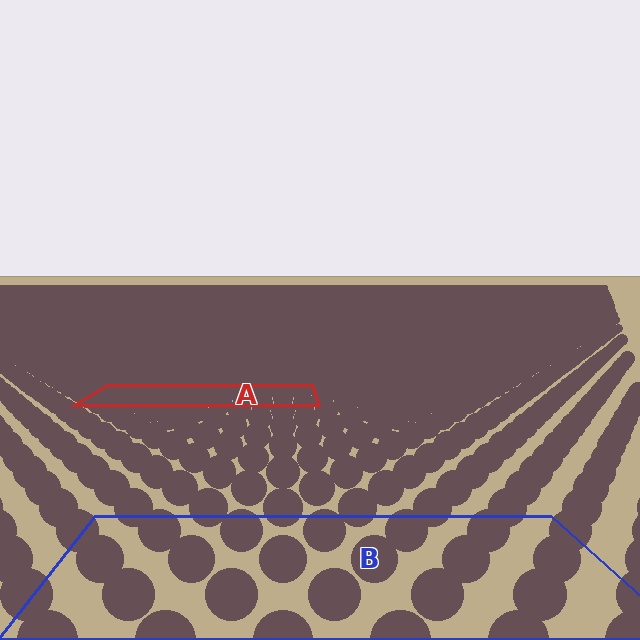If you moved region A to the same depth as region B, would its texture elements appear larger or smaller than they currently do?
They would appear larger. At a closer depth, the same texture elements are projected at a bigger on-screen size.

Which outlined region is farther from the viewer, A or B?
Region A is farther from the viewer — the texture elements inside it appear smaller and more densely packed.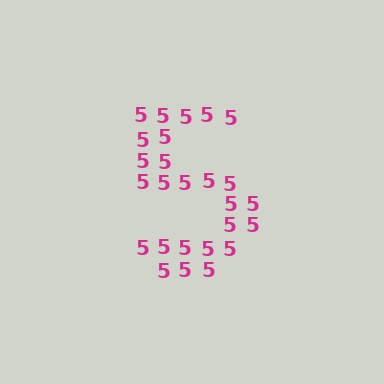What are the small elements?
The small elements are digit 5's.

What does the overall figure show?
The overall figure shows the digit 5.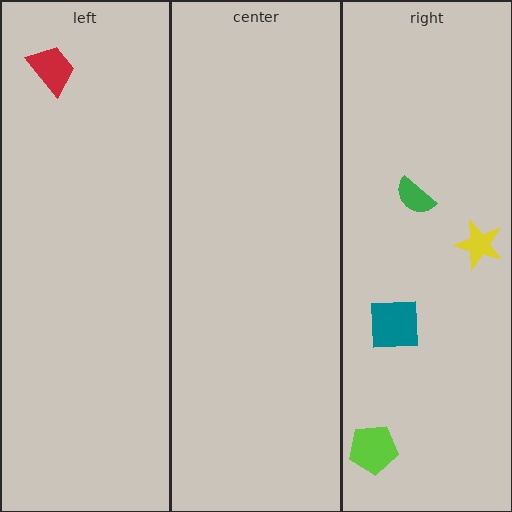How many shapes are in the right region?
4.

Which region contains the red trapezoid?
The left region.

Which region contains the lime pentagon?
The right region.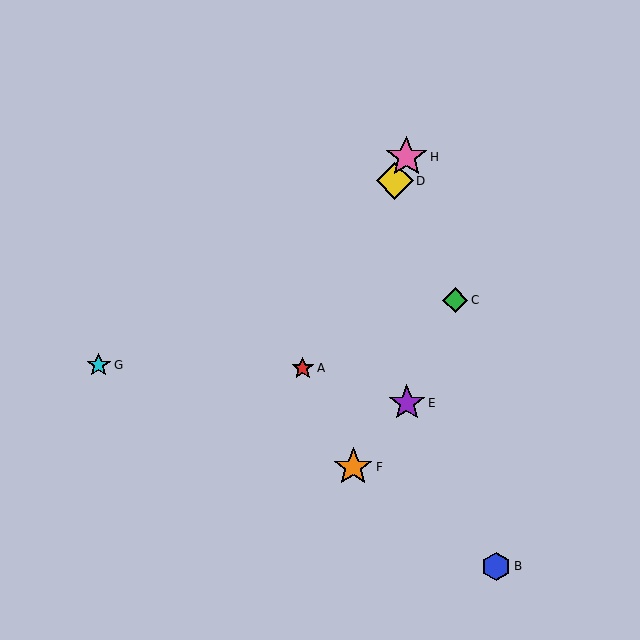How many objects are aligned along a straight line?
3 objects (A, D, H) are aligned along a straight line.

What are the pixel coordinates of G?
Object G is at (99, 365).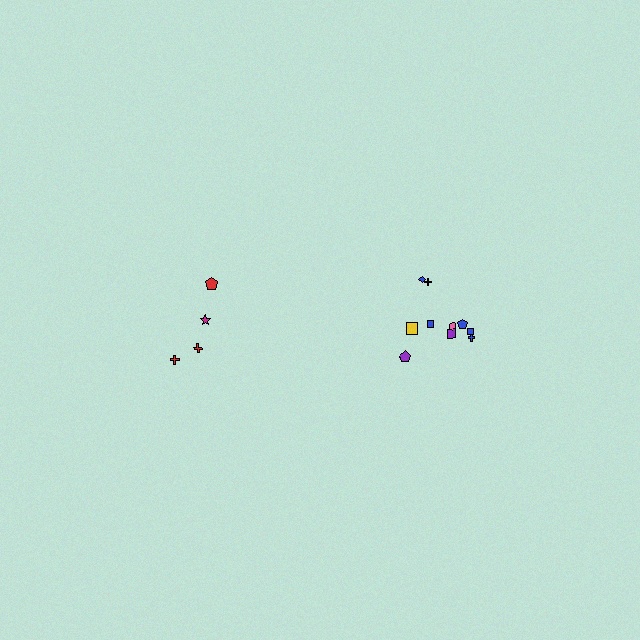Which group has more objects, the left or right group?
The right group.